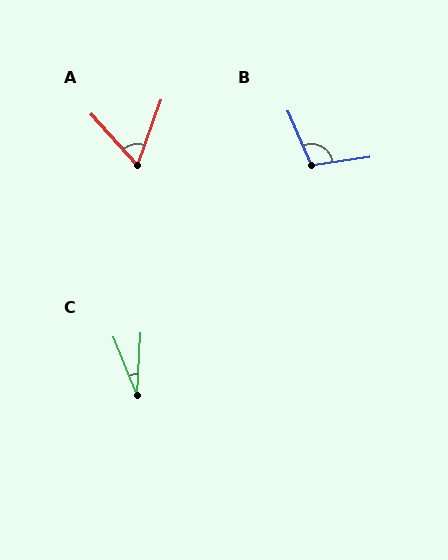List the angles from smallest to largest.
C (25°), A (62°), B (105°).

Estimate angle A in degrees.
Approximately 62 degrees.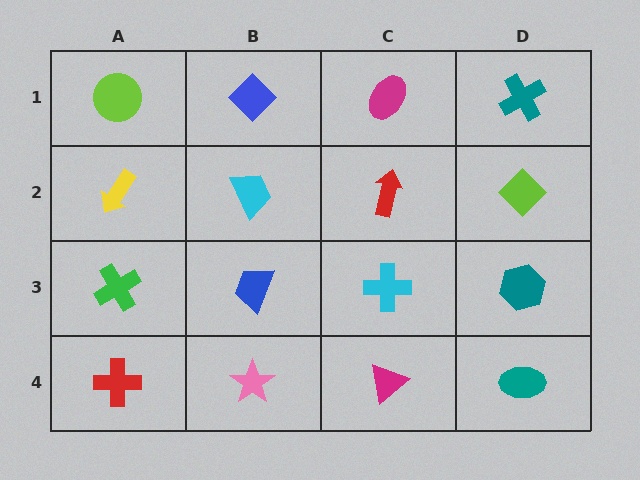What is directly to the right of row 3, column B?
A cyan cross.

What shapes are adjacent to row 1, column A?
A yellow arrow (row 2, column A), a blue diamond (row 1, column B).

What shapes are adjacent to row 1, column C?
A red arrow (row 2, column C), a blue diamond (row 1, column B), a teal cross (row 1, column D).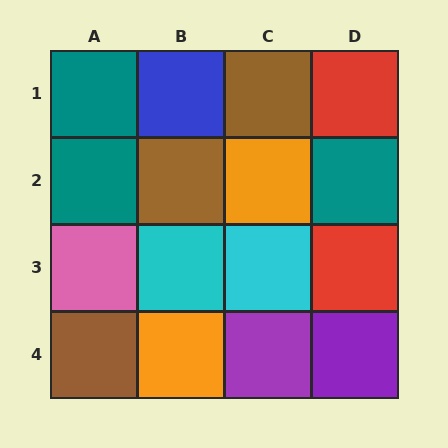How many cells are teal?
3 cells are teal.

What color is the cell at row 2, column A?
Teal.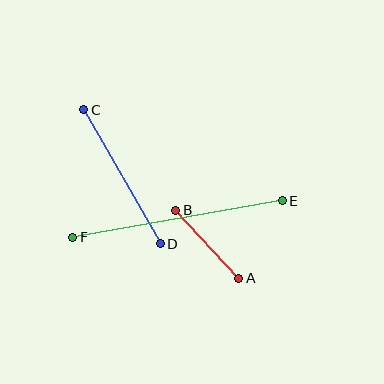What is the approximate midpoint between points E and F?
The midpoint is at approximately (177, 219) pixels.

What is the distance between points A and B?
The distance is approximately 92 pixels.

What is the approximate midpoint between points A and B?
The midpoint is at approximately (207, 244) pixels.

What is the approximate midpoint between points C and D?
The midpoint is at approximately (122, 177) pixels.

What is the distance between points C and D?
The distance is approximately 154 pixels.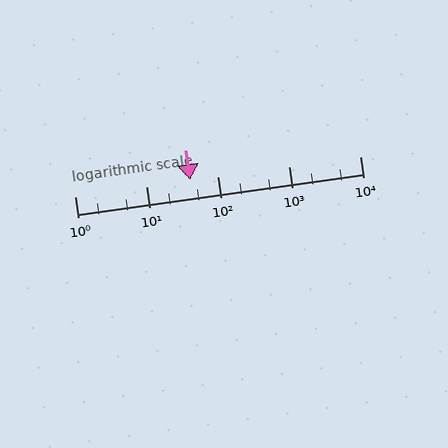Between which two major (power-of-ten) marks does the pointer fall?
The pointer is between 10 and 100.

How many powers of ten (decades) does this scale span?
The scale spans 4 decades, from 1 to 10000.